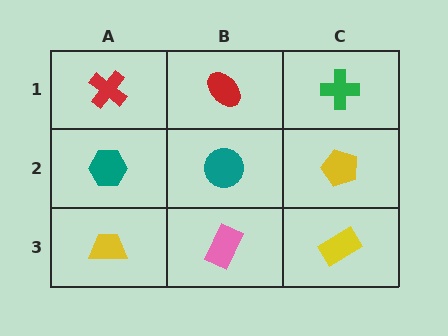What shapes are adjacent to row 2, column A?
A red cross (row 1, column A), a yellow trapezoid (row 3, column A), a teal circle (row 2, column B).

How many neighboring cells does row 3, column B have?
3.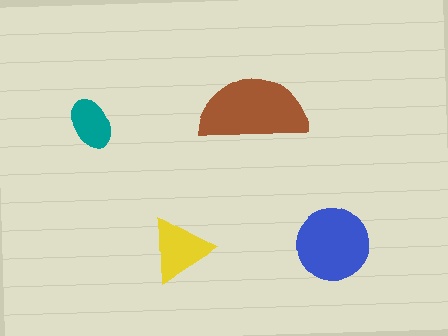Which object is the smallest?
The teal ellipse.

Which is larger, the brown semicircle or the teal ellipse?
The brown semicircle.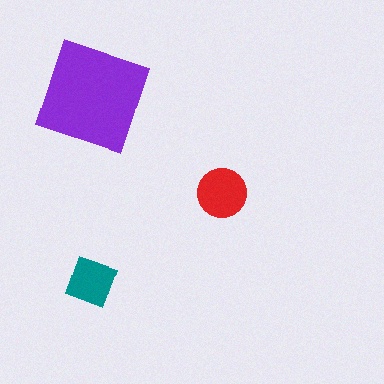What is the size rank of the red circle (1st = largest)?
2nd.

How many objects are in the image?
There are 3 objects in the image.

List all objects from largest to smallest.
The purple square, the red circle, the teal diamond.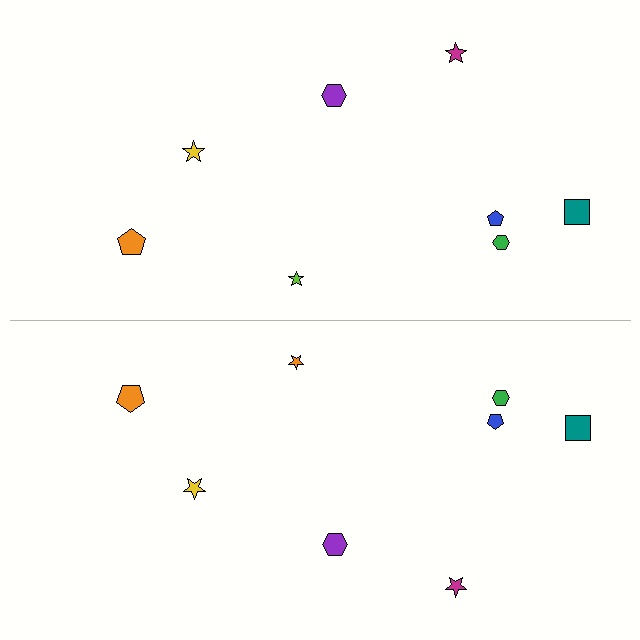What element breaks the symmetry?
The orange star on the bottom side breaks the symmetry — its mirror counterpart is lime.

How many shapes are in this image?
There are 16 shapes in this image.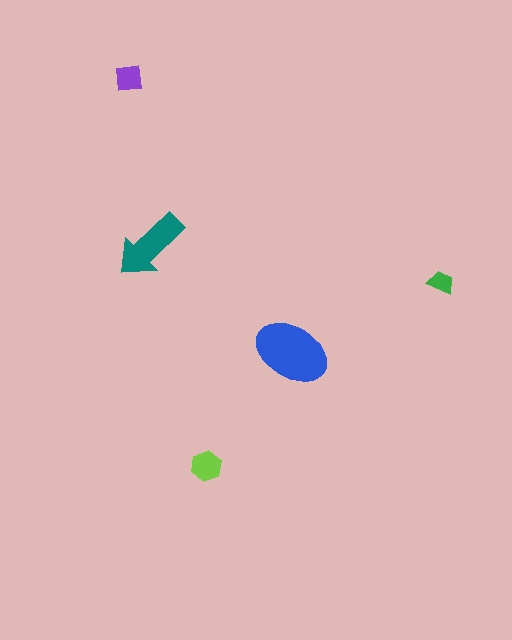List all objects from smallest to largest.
The green trapezoid, the purple square, the lime hexagon, the teal arrow, the blue ellipse.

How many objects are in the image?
There are 5 objects in the image.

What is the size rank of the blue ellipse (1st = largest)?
1st.